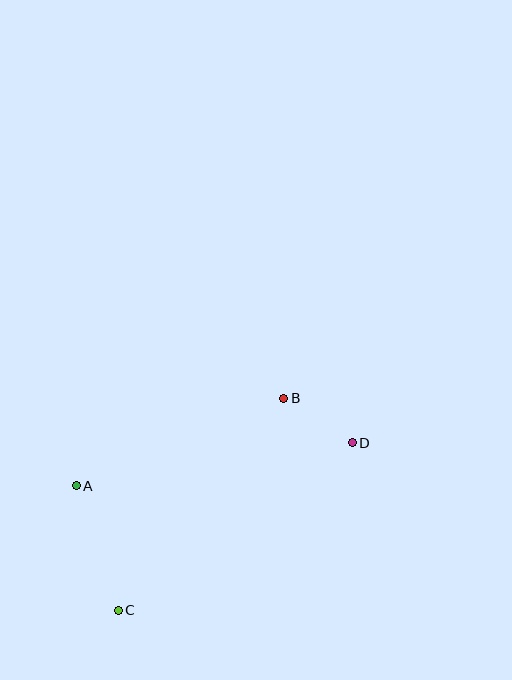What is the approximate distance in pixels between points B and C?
The distance between B and C is approximately 269 pixels.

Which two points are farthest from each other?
Points C and D are farthest from each other.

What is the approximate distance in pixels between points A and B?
The distance between A and B is approximately 225 pixels.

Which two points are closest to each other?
Points B and D are closest to each other.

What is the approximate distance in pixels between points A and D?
The distance between A and D is approximately 279 pixels.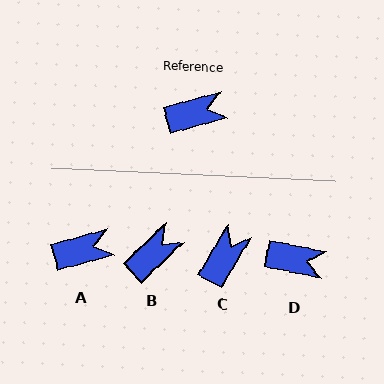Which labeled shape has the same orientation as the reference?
A.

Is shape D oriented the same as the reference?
No, it is off by about 27 degrees.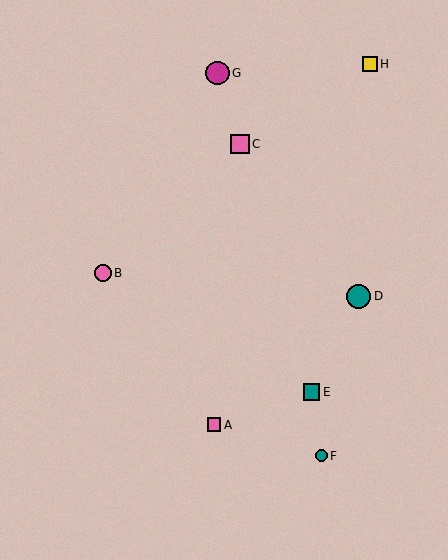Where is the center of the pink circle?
The center of the pink circle is at (103, 273).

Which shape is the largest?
The teal circle (labeled D) is the largest.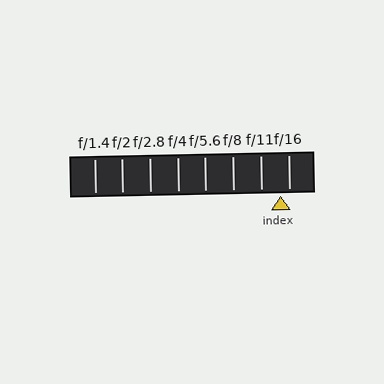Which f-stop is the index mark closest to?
The index mark is closest to f/16.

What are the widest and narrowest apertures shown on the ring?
The widest aperture shown is f/1.4 and the narrowest is f/16.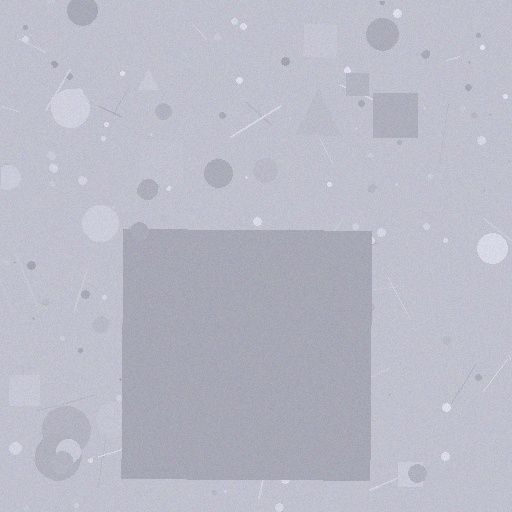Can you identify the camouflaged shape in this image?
The camouflaged shape is a square.